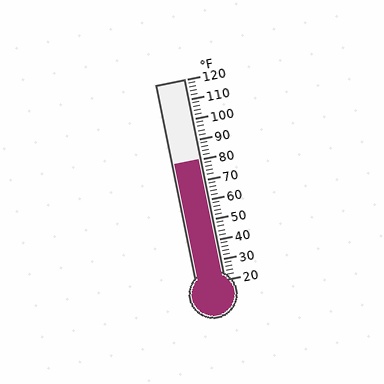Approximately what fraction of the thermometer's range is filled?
The thermometer is filled to approximately 60% of its range.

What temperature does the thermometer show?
The thermometer shows approximately 80°F.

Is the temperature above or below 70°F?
The temperature is above 70°F.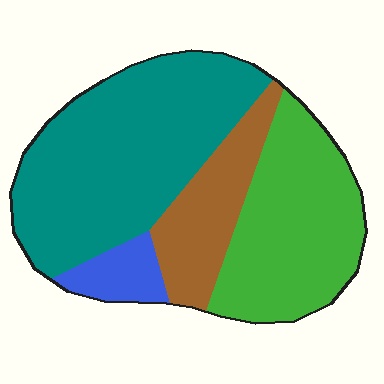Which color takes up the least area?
Blue, at roughly 5%.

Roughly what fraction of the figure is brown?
Brown takes up less than a sixth of the figure.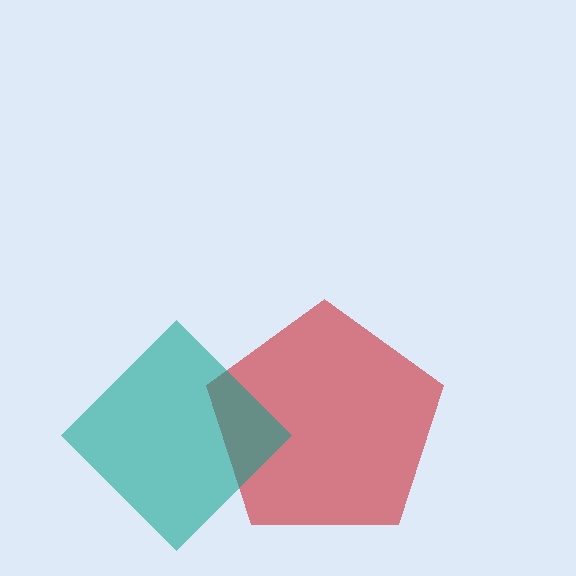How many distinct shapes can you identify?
There are 2 distinct shapes: a red pentagon, a teal diamond.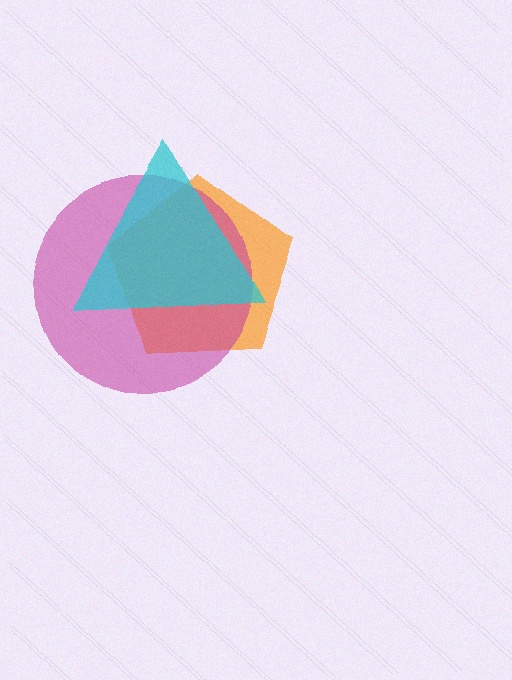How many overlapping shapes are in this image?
There are 3 overlapping shapes in the image.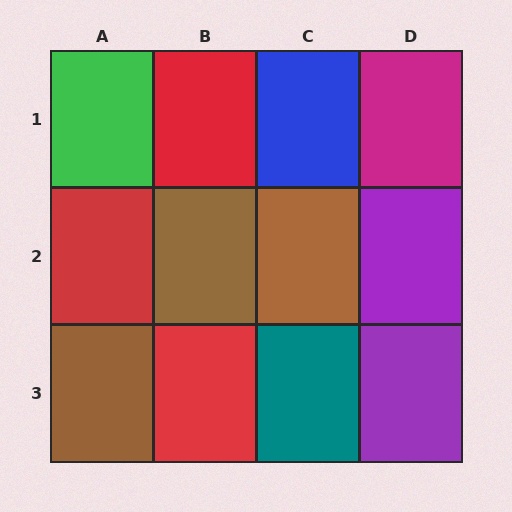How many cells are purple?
2 cells are purple.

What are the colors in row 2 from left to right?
Red, brown, brown, purple.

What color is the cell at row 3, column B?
Red.